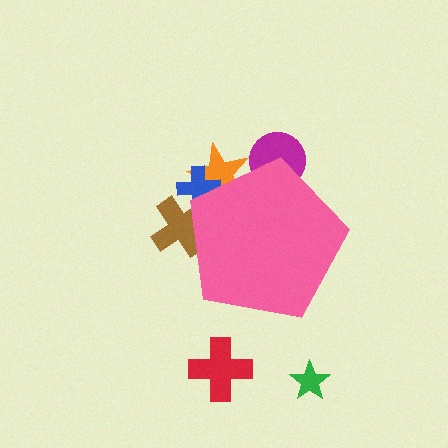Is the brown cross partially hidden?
Yes, the brown cross is partially hidden behind the pink pentagon.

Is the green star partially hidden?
No, the green star is fully visible.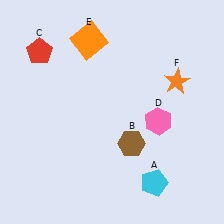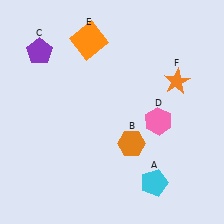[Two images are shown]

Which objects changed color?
B changed from brown to orange. C changed from red to purple.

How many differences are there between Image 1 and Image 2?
There are 2 differences between the two images.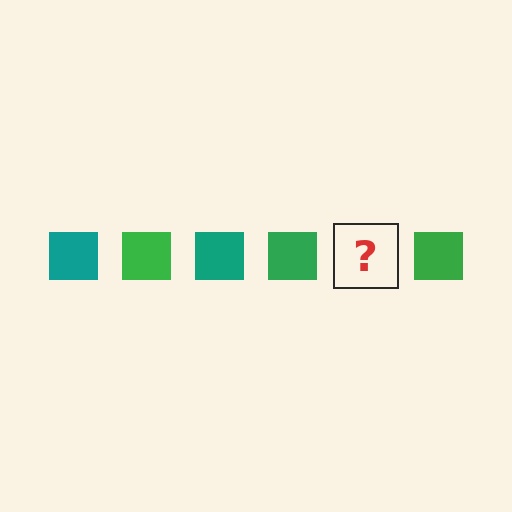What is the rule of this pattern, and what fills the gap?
The rule is that the pattern cycles through teal, green squares. The gap should be filled with a teal square.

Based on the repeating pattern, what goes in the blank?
The blank should be a teal square.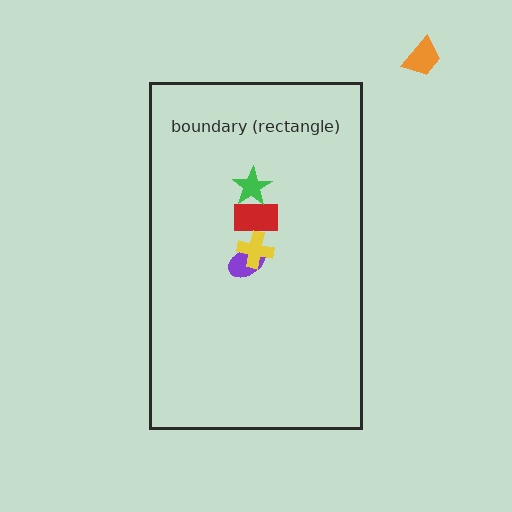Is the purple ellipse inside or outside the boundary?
Inside.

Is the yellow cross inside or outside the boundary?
Inside.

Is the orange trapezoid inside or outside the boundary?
Outside.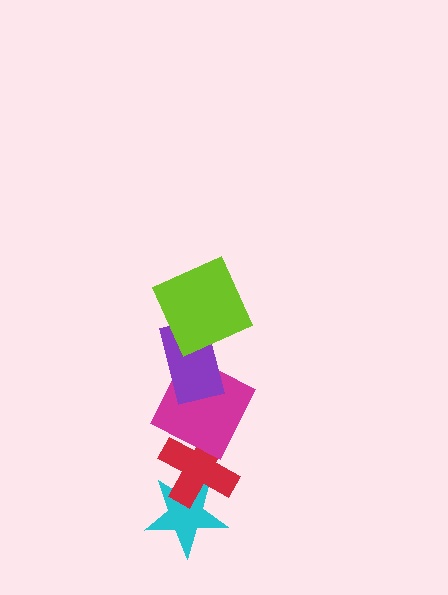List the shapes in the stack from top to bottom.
From top to bottom: the lime square, the purple rectangle, the magenta square, the red cross, the cyan star.